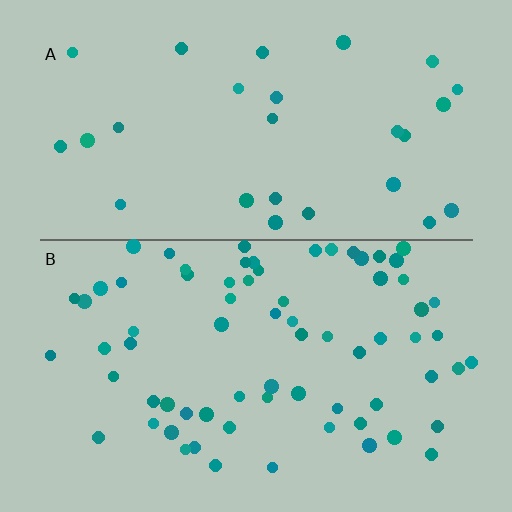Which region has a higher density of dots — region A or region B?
B (the bottom).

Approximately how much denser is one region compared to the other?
Approximately 2.5× — region B over region A.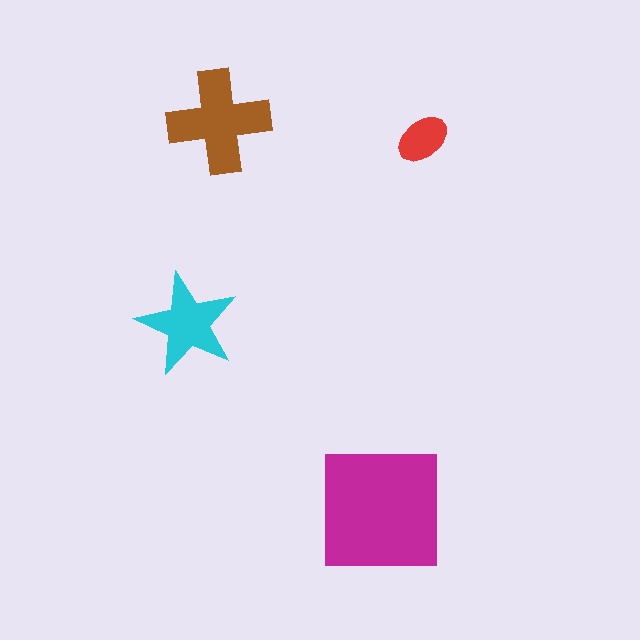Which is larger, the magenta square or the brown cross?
The magenta square.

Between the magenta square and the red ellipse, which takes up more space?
The magenta square.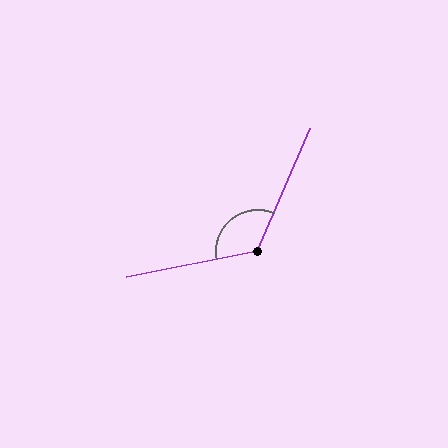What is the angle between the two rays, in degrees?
Approximately 124 degrees.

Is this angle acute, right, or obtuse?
It is obtuse.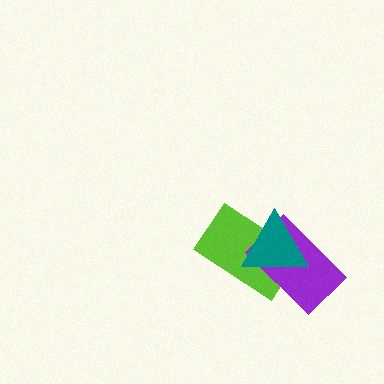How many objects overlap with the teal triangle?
2 objects overlap with the teal triangle.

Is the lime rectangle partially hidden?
Yes, it is partially covered by another shape.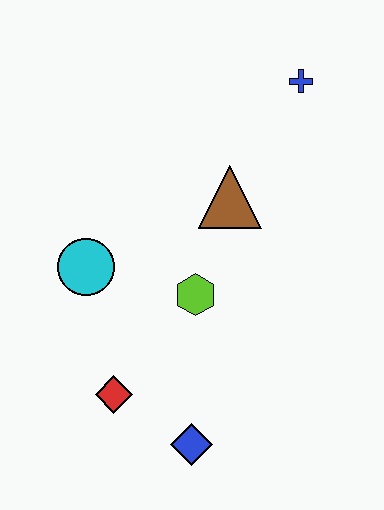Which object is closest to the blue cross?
The brown triangle is closest to the blue cross.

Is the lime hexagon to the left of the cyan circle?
No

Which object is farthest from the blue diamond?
The blue cross is farthest from the blue diamond.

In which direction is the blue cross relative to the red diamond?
The blue cross is above the red diamond.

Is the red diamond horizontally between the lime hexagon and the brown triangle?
No